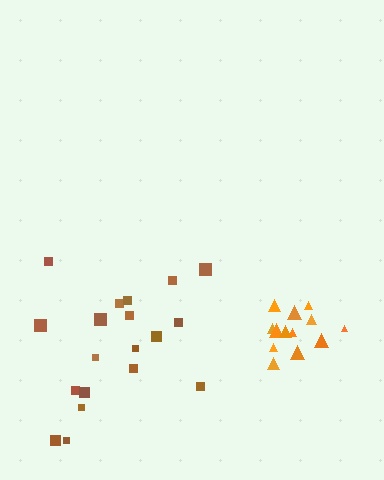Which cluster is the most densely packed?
Orange.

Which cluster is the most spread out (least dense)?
Brown.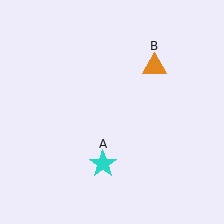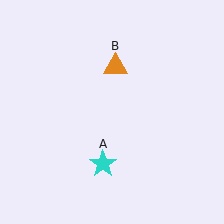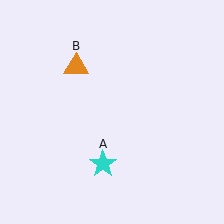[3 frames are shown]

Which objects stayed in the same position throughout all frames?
Cyan star (object A) remained stationary.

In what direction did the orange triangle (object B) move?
The orange triangle (object B) moved left.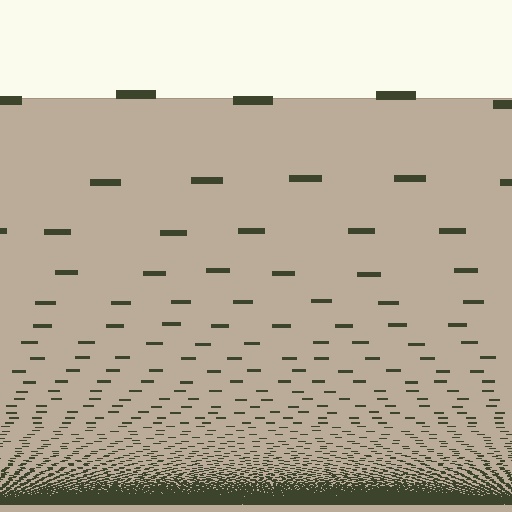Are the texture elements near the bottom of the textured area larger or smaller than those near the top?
Smaller. The gradient is inverted — elements near the bottom are smaller and denser.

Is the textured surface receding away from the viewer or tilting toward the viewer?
The surface appears to tilt toward the viewer. Texture elements get larger and sparser toward the top.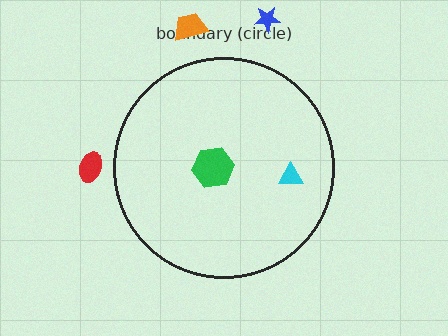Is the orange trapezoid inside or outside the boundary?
Outside.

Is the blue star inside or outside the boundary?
Outside.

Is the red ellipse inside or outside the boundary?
Outside.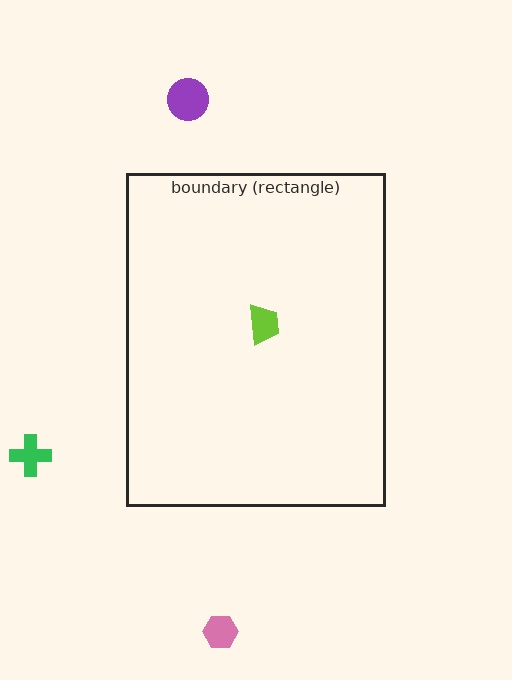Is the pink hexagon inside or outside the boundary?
Outside.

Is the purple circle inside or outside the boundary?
Outside.